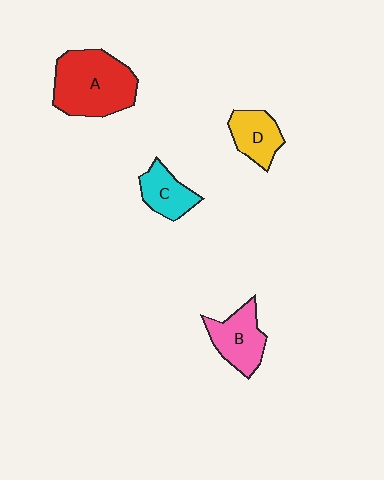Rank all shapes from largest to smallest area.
From largest to smallest: A (red), B (pink), D (yellow), C (cyan).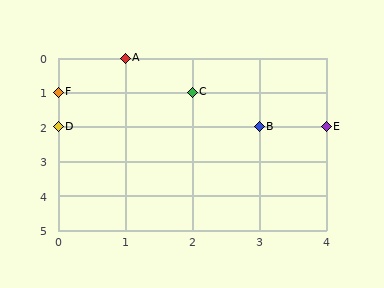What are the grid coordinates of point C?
Point C is at grid coordinates (2, 1).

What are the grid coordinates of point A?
Point A is at grid coordinates (1, 0).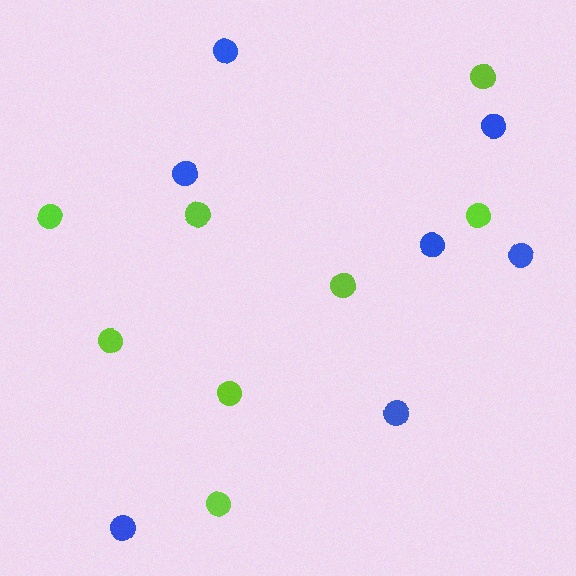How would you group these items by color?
There are 2 groups: one group of blue circles (7) and one group of lime circles (8).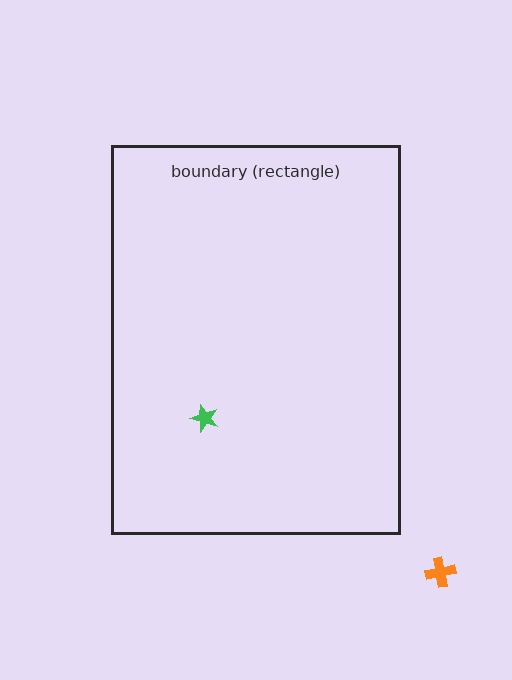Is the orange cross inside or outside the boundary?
Outside.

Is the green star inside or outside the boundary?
Inside.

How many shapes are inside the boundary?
1 inside, 1 outside.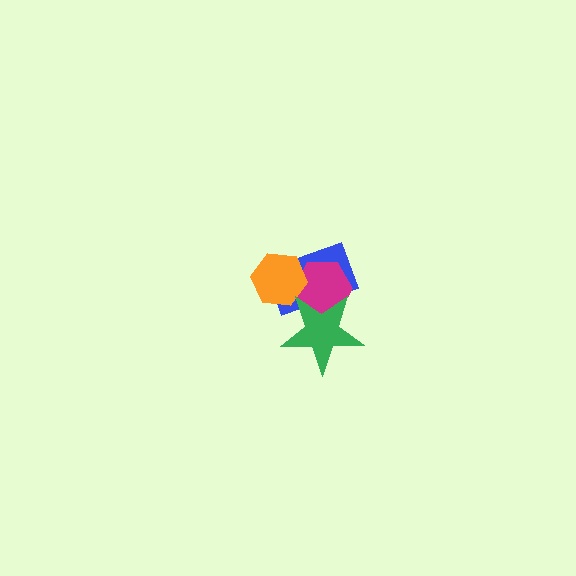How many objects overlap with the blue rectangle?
3 objects overlap with the blue rectangle.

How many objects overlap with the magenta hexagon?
3 objects overlap with the magenta hexagon.